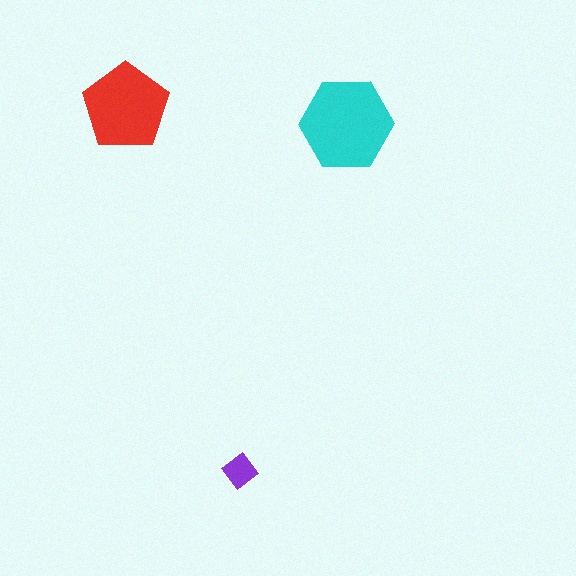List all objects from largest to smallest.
The cyan hexagon, the red pentagon, the purple diamond.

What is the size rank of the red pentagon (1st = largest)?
2nd.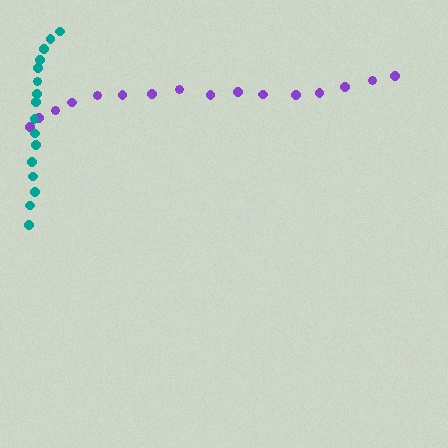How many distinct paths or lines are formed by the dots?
There are 2 distinct paths.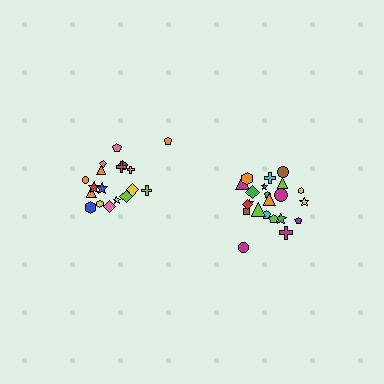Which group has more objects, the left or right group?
The right group.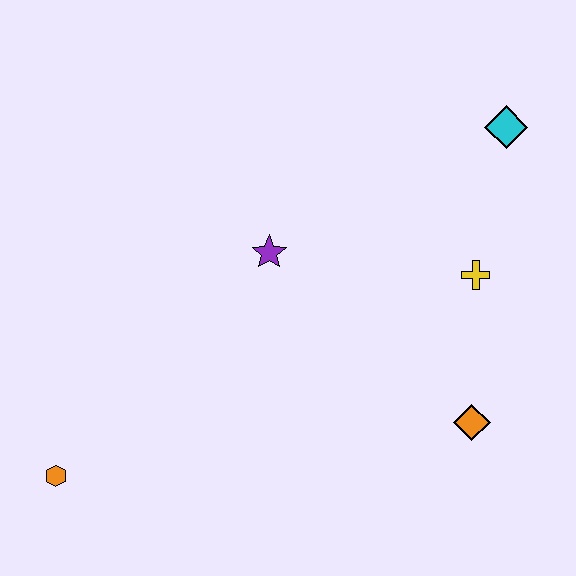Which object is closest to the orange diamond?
The yellow cross is closest to the orange diamond.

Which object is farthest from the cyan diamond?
The orange hexagon is farthest from the cyan diamond.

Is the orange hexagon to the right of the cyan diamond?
No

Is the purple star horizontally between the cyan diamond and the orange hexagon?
Yes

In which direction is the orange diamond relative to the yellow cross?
The orange diamond is below the yellow cross.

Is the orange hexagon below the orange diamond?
Yes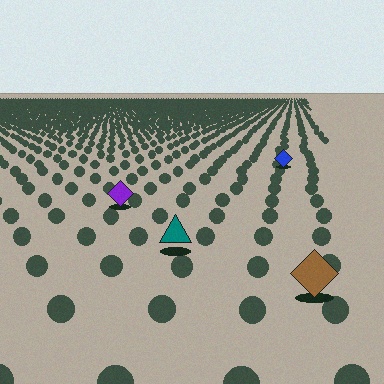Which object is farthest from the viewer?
The blue diamond is farthest from the viewer. It appears smaller and the ground texture around it is denser.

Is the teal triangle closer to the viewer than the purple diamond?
Yes. The teal triangle is closer — you can tell from the texture gradient: the ground texture is coarser near it.